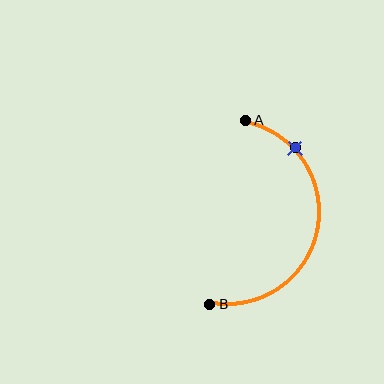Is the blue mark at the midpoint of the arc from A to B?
No. The blue mark lies on the arc but is closer to endpoint A. The arc midpoint would be at the point on the curve equidistant along the arc from both A and B.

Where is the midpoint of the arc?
The arc midpoint is the point on the curve farthest from the straight line joining A and B. It sits to the right of that line.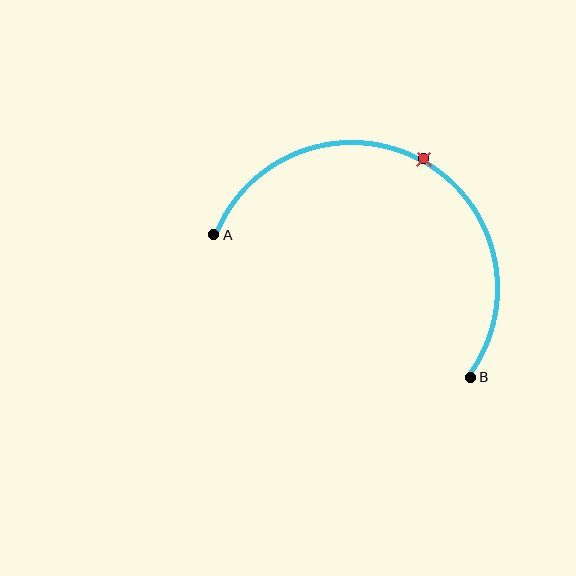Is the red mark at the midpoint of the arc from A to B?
Yes. The red mark lies on the arc at equal arc-length from both A and B — it is the arc midpoint.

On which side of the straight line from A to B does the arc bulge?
The arc bulges above the straight line connecting A and B.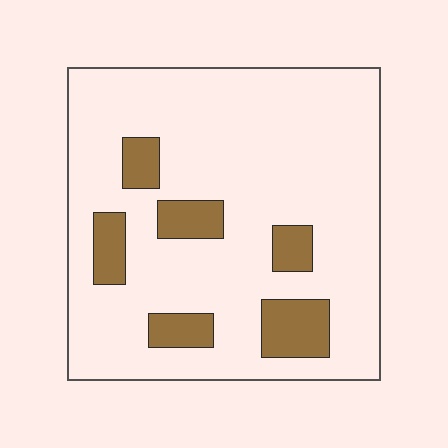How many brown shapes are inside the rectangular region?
6.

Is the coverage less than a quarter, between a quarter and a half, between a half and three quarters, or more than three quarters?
Less than a quarter.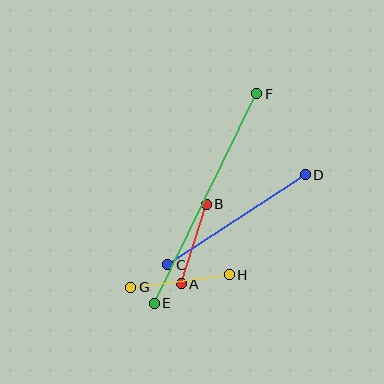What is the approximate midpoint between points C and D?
The midpoint is at approximately (237, 220) pixels.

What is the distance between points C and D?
The distance is approximately 164 pixels.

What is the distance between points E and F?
The distance is approximately 233 pixels.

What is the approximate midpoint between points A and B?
The midpoint is at approximately (194, 244) pixels.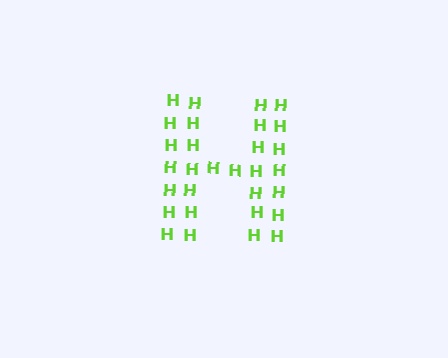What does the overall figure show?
The overall figure shows the letter H.